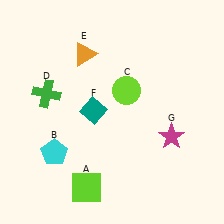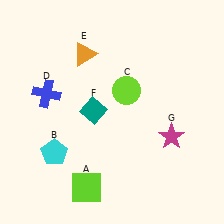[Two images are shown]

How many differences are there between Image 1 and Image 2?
There is 1 difference between the two images.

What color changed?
The cross (D) changed from green in Image 1 to blue in Image 2.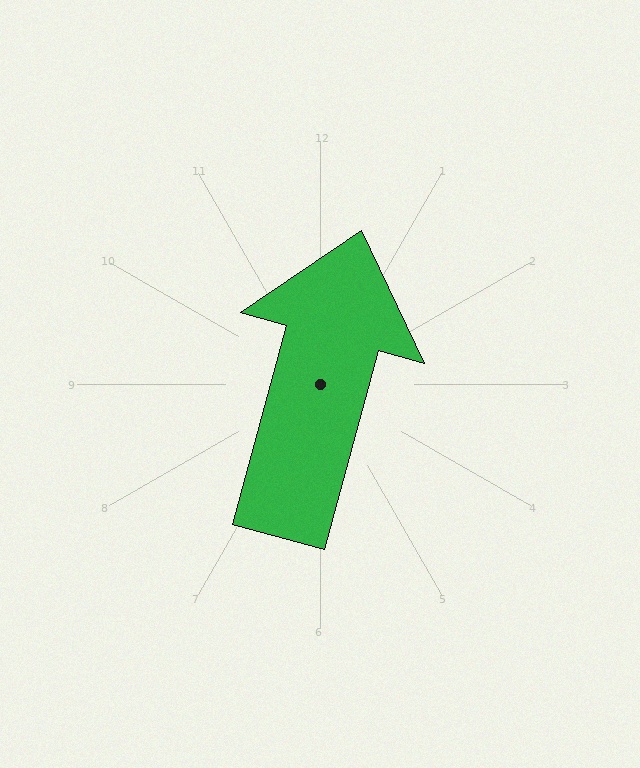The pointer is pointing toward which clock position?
Roughly 1 o'clock.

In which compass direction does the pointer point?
North.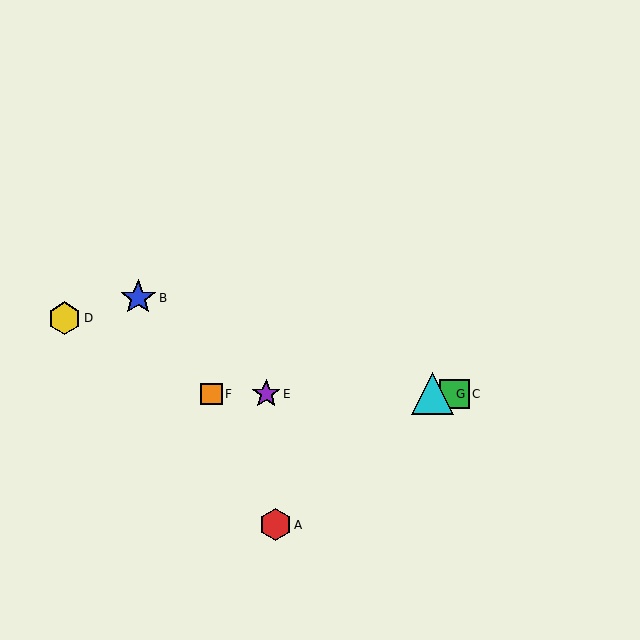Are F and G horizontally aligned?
Yes, both are at y≈394.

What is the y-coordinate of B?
Object B is at y≈298.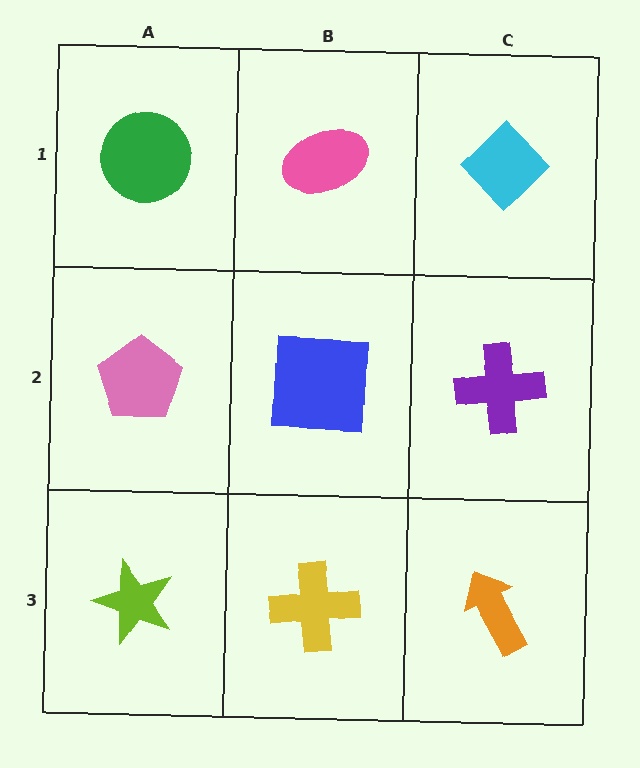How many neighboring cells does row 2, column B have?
4.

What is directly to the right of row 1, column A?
A pink ellipse.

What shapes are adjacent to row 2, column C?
A cyan diamond (row 1, column C), an orange arrow (row 3, column C), a blue square (row 2, column B).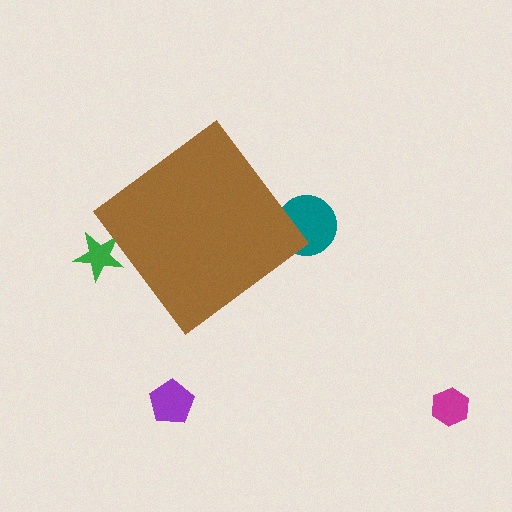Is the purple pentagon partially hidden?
No, the purple pentagon is fully visible.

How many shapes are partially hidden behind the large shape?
2 shapes are partially hidden.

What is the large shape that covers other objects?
A brown diamond.